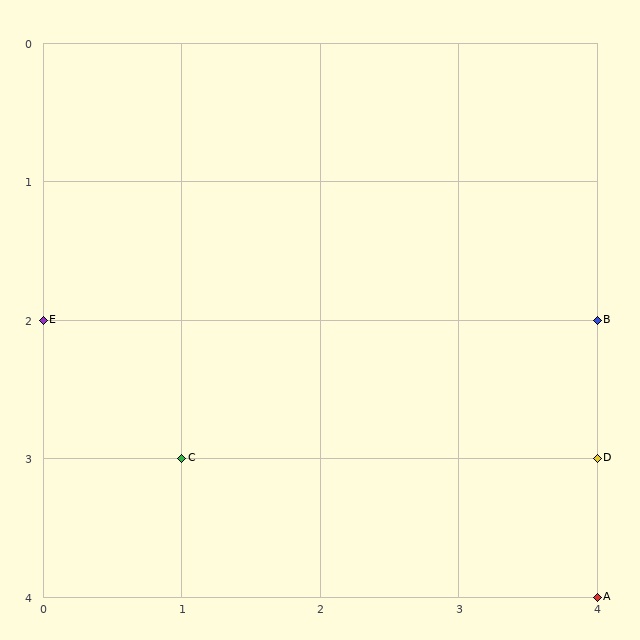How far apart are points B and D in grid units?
Points B and D are 1 row apart.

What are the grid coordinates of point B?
Point B is at grid coordinates (4, 2).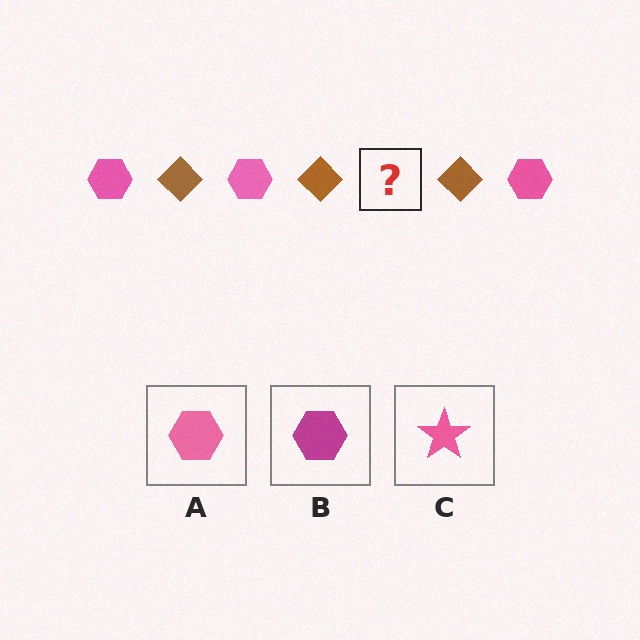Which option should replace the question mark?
Option A.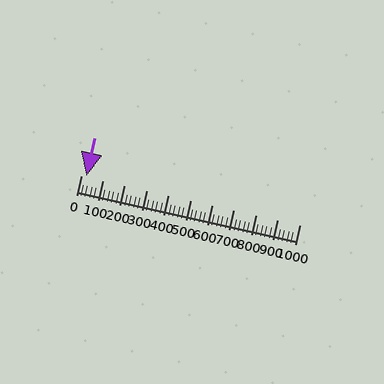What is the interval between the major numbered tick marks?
The major tick marks are spaced 100 units apart.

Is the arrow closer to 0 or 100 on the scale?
The arrow is closer to 0.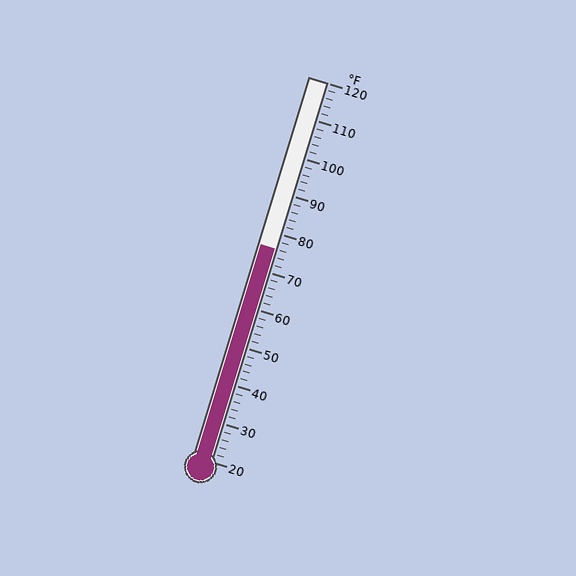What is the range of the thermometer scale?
The thermometer scale ranges from 20°F to 120°F.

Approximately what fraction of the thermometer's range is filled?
The thermometer is filled to approximately 55% of its range.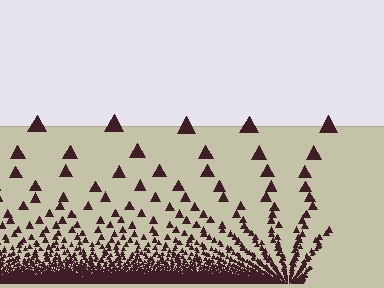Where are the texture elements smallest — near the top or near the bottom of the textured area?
Near the bottom.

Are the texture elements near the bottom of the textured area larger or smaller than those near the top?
Smaller. The gradient is inverted — elements near the bottom are smaller and denser.